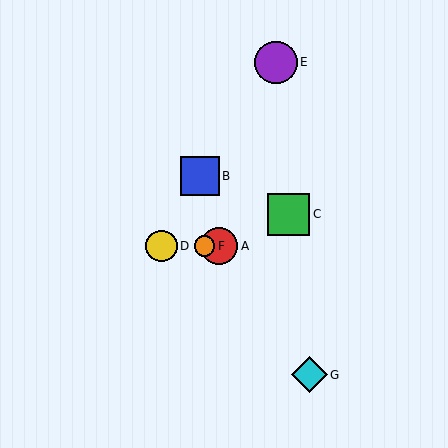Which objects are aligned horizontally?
Objects A, D, F are aligned horizontally.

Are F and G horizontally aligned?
No, F is at y≈246 and G is at y≈375.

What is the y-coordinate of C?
Object C is at y≈214.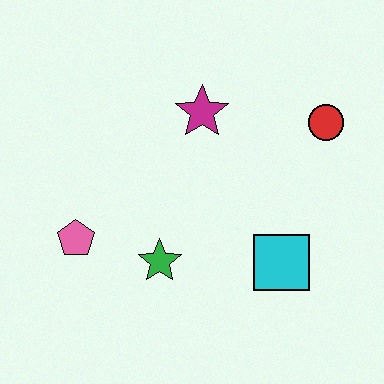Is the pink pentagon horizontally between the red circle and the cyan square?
No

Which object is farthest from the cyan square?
The pink pentagon is farthest from the cyan square.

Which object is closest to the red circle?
The magenta star is closest to the red circle.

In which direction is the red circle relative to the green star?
The red circle is to the right of the green star.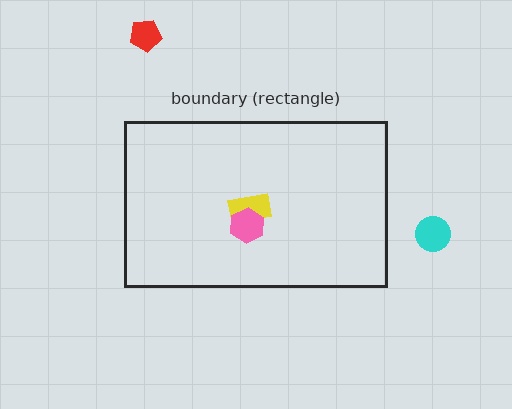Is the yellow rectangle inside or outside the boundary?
Inside.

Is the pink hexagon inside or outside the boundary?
Inside.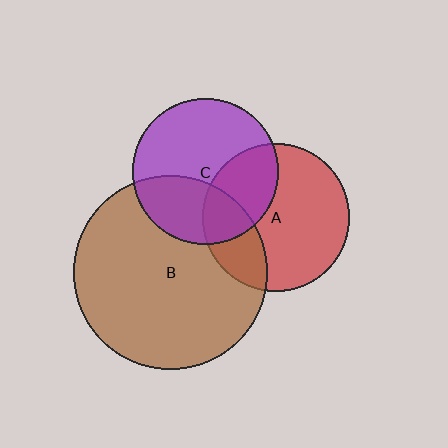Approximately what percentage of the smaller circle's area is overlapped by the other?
Approximately 35%.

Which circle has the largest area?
Circle B (brown).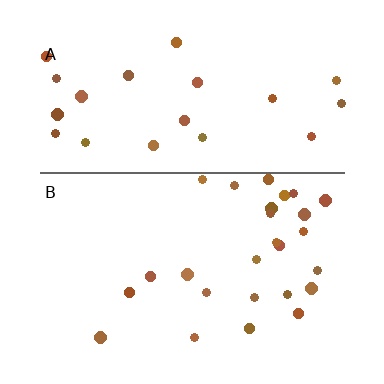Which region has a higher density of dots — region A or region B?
B (the bottom).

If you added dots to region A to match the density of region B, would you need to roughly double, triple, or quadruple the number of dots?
Approximately double.